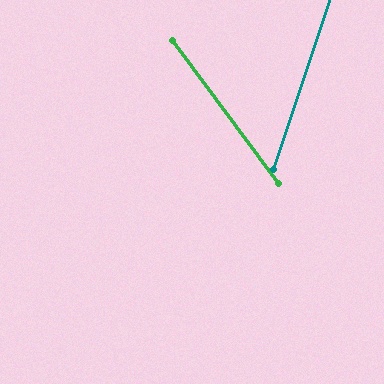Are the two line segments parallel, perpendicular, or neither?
Neither parallel nor perpendicular — they differ by about 55°.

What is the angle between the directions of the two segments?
Approximately 55 degrees.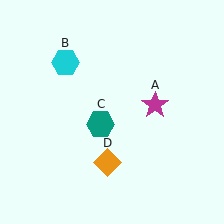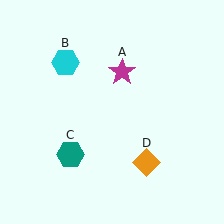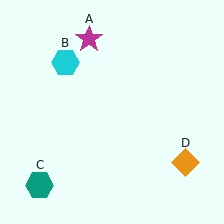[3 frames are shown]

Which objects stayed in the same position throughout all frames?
Cyan hexagon (object B) remained stationary.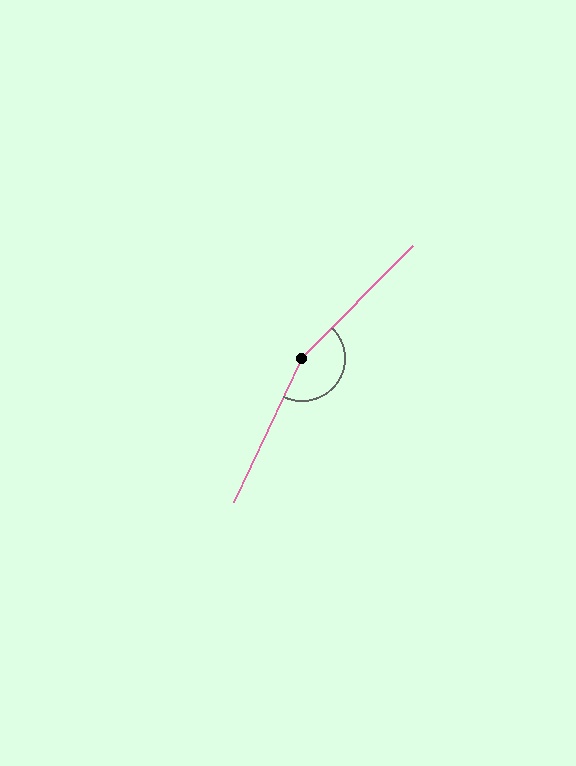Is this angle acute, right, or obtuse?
It is obtuse.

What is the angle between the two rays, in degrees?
Approximately 161 degrees.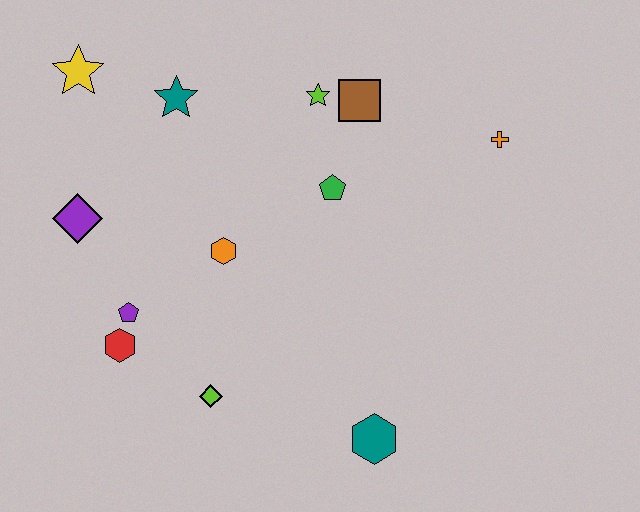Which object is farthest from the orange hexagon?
The orange cross is farthest from the orange hexagon.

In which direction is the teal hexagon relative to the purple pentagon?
The teal hexagon is to the right of the purple pentagon.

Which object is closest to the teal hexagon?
The lime diamond is closest to the teal hexagon.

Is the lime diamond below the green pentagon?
Yes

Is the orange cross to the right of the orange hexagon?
Yes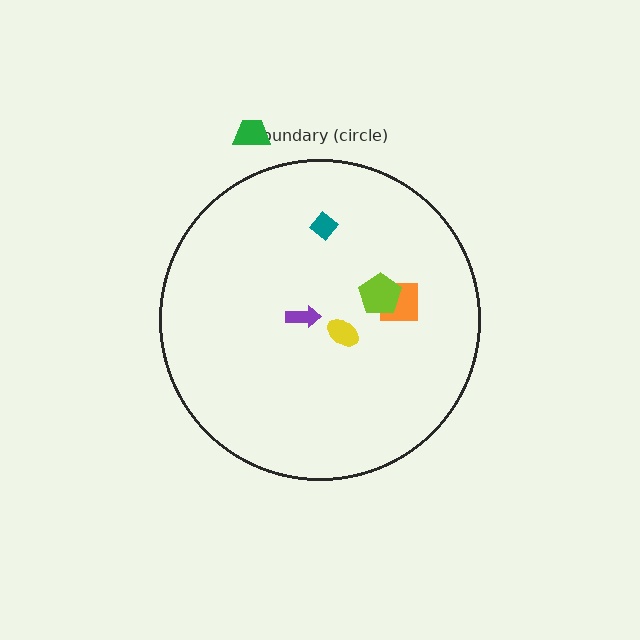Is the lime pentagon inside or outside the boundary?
Inside.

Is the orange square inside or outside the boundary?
Inside.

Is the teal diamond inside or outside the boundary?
Inside.